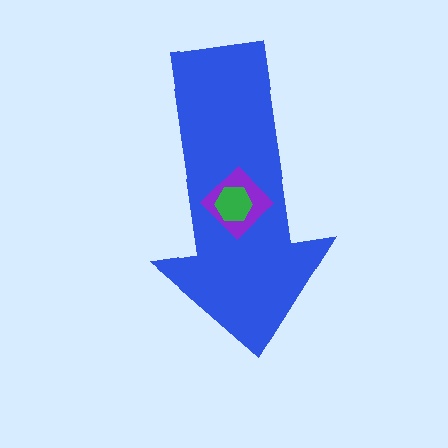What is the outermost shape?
The blue arrow.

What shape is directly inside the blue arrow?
The purple diamond.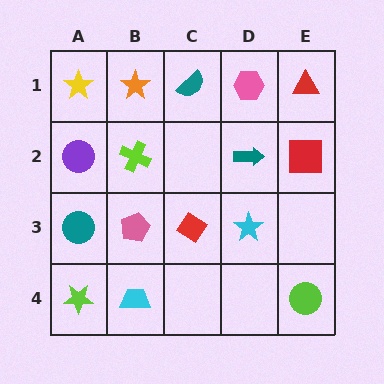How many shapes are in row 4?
3 shapes.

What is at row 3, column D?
A cyan star.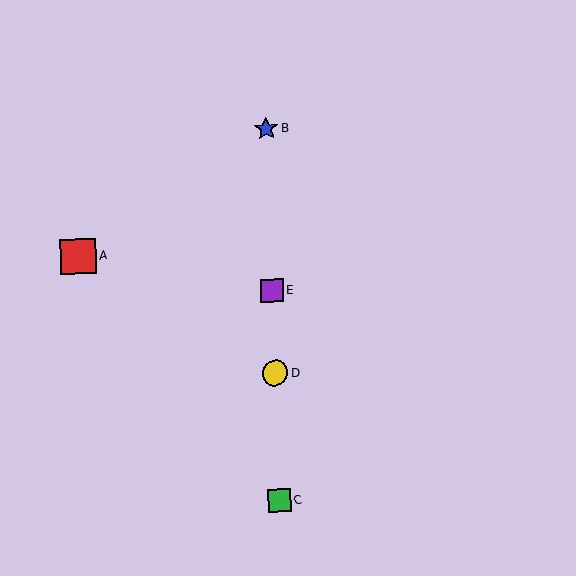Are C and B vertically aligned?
Yes, both are at x≈279.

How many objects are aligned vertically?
4 objects (B, C, D, E) are aligned vertically.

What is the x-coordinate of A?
Object A is at x≈78.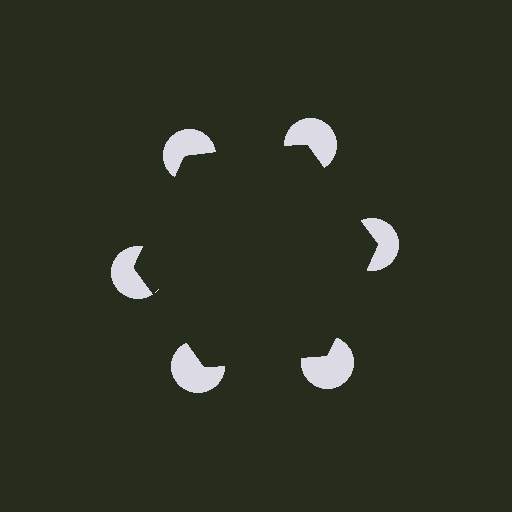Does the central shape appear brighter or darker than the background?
It typically appears slightly darker than the background, even though no actual brightness change is drawn.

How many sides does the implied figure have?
6 sides.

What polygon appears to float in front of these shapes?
An illusory hexagon — its edges are inferred from the aligned wedge cuts in the pac-man discs, not physically drawn.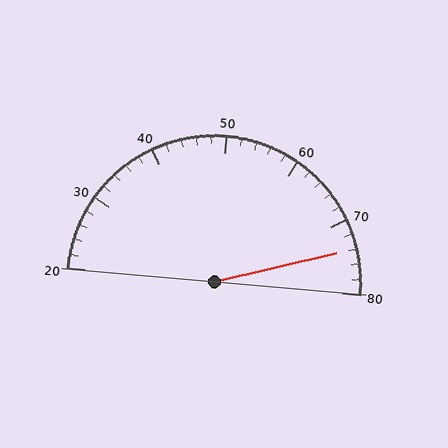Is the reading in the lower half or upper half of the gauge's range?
The reading is in the upper half of the range (20 to 80).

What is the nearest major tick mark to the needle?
The nearest major tick mark is 70.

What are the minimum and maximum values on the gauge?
The gauge ranges from 20 to 80.